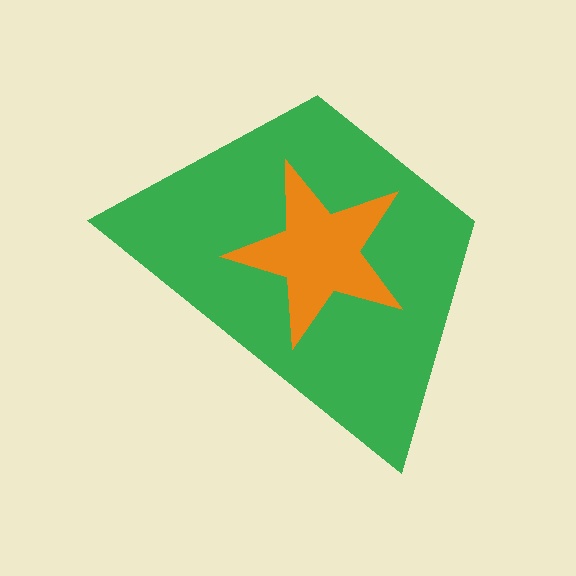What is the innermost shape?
The orange star.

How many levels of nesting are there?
2.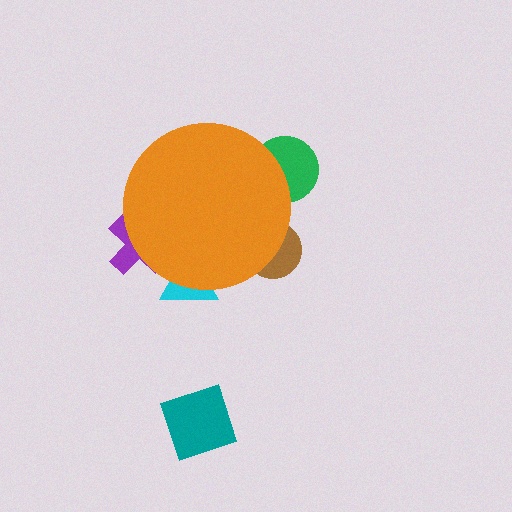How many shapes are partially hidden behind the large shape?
4 shapes are partially hidden.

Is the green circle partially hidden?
Yes, the green circle is partially hidden behind the orange circle.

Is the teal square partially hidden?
No, the teal square is fully visible.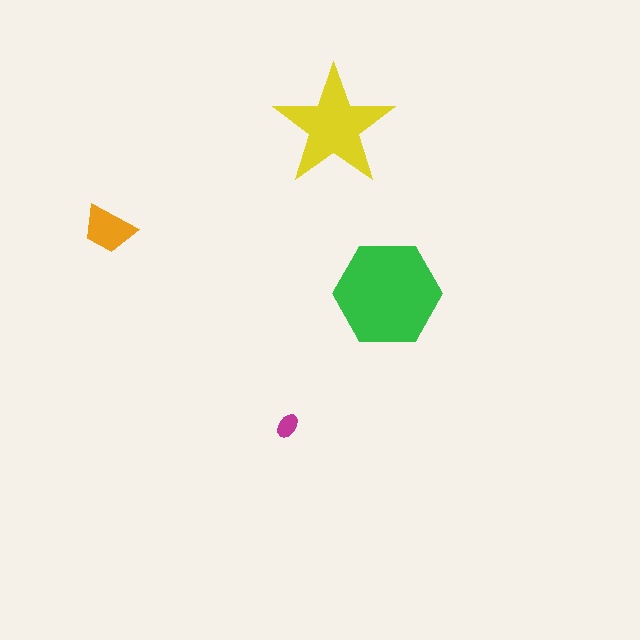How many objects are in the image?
There are 4 objects in the image.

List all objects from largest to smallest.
The green hexagon, the yellow star, the orange trapezoid, the magenta ellipse.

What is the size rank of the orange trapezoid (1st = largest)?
3rd.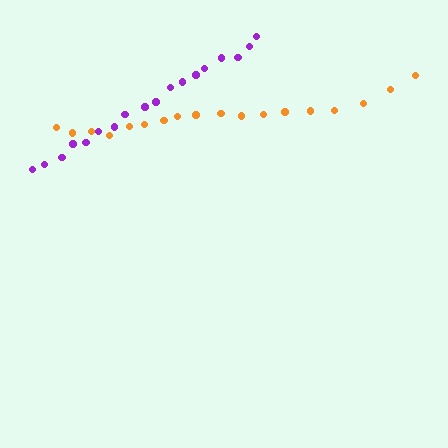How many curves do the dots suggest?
There are 2 distinct paths.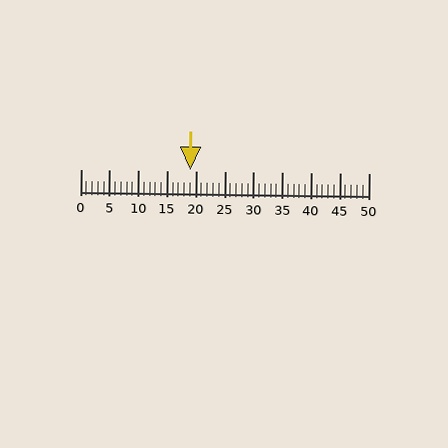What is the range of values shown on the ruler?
The ruler shows values from 0 to 50.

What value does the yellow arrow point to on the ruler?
The yellow arrow points to approximately 19.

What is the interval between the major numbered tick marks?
The major tick marks are spaced 5 units apart.